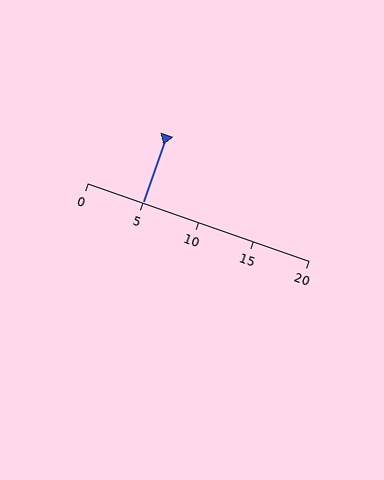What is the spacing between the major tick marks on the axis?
The major ticks are spaced 5 apart.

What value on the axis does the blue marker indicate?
The marker indicates approximately 5.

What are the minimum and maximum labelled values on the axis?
The axis runs from 0 to 20.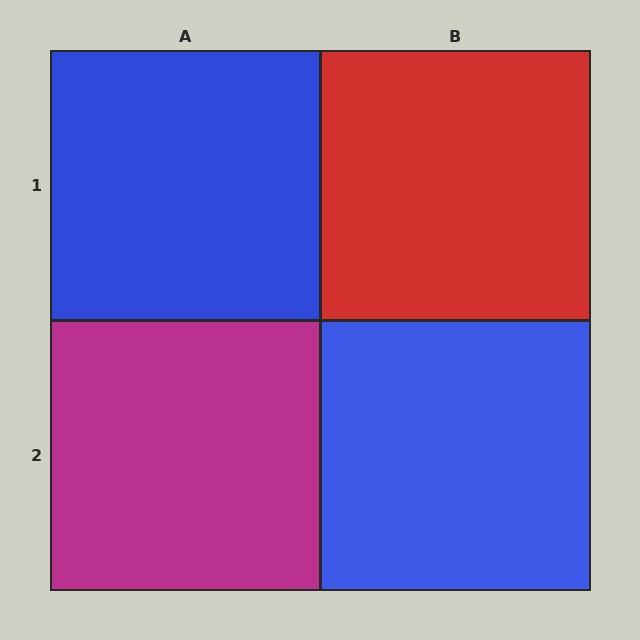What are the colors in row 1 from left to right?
Blue, red.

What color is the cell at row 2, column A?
Magenta.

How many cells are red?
1 cell is red.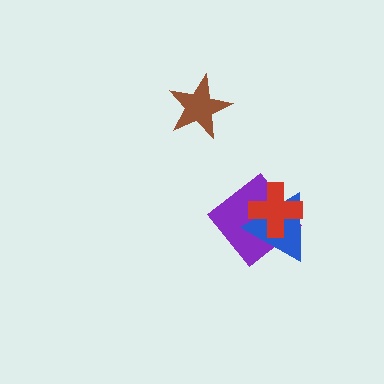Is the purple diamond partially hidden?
Yes, it is partially covered by another shape.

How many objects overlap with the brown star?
0 objects overlap with the brown star.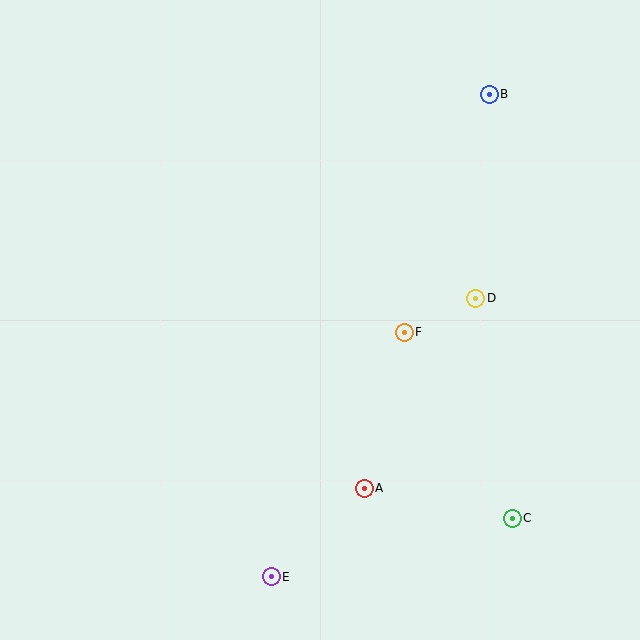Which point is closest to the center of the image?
Point F at (404, 332) is closest to the center.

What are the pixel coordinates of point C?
Point C is at (512, 518).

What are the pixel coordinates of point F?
Point F is at (404, 332).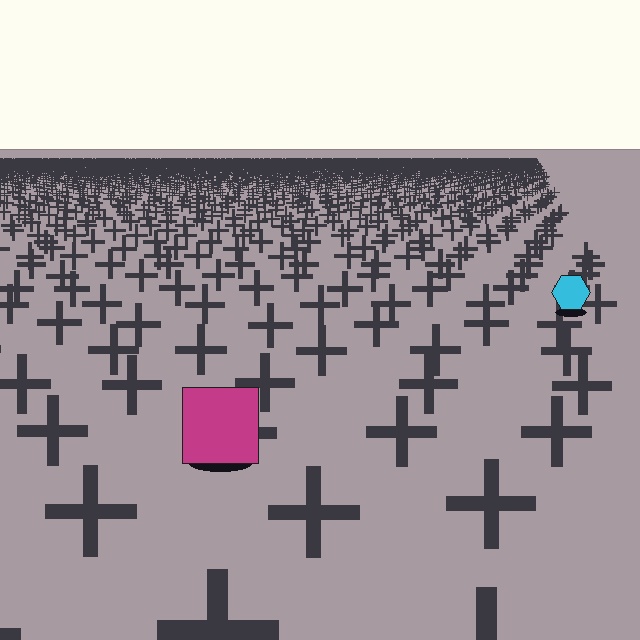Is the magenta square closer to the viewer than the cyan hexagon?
Yes. The magenta square is closer — you can tell from the texture gradient: the ground texture is coarser near it.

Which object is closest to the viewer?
The magenta square is closest. The texture marks near it are larger and more spread out.